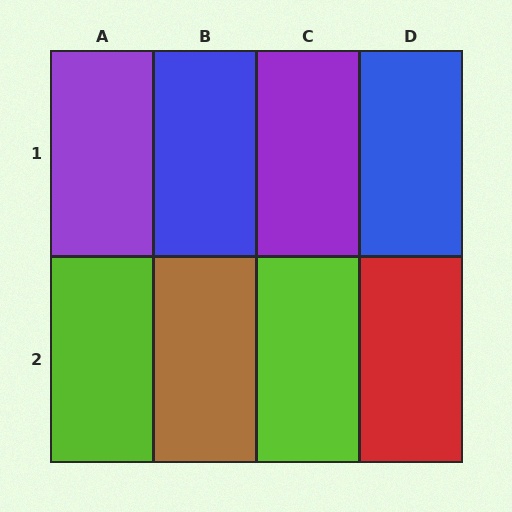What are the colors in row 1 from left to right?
Purple, blue, purple, blue.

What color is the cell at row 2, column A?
Lime.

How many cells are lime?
2 cells are lime.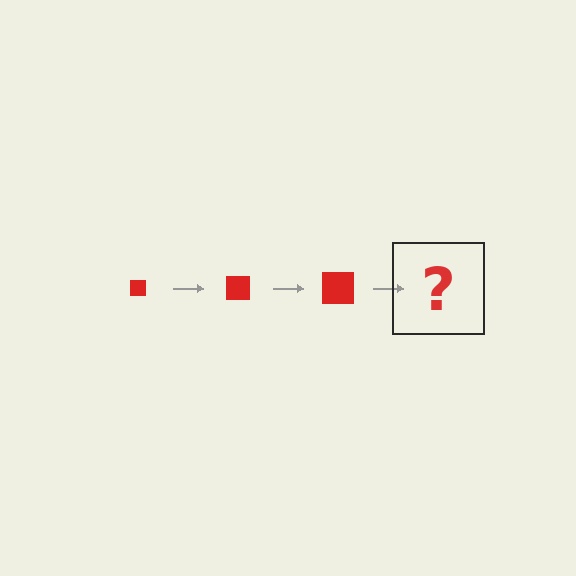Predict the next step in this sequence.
The next step is a red square, larger than the previous one.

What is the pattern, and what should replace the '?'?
The pattern is that the square gets progressively larger each step. The '?' should be a red square, larger than the previous one.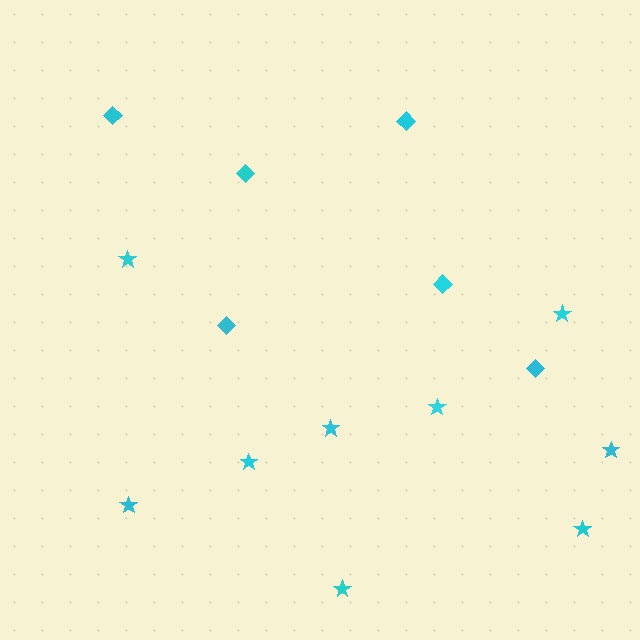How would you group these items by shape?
There are 2 groups: one group of diamonds (6) and one group of stars (9).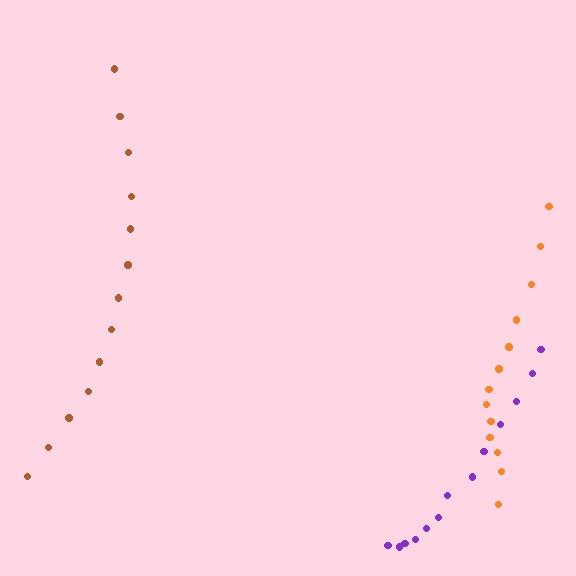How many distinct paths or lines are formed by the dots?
There are 3 distinct paths.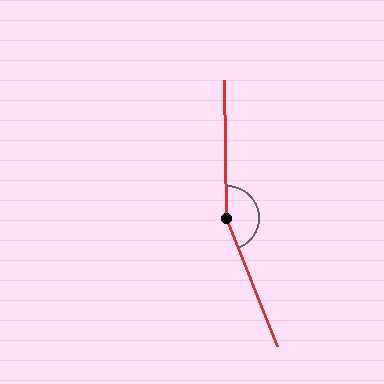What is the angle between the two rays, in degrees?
Approximately 159 degrees.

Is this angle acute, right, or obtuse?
It is obtuse.